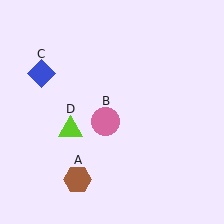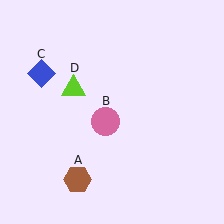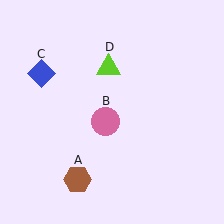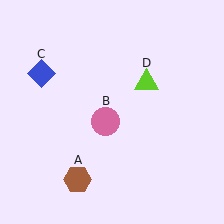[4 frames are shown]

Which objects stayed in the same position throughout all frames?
Brown hexagon (object A) and pink circle (object B) and blue diamond (object C) remained stationary.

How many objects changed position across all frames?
1 object changed position: lime triangle (object D).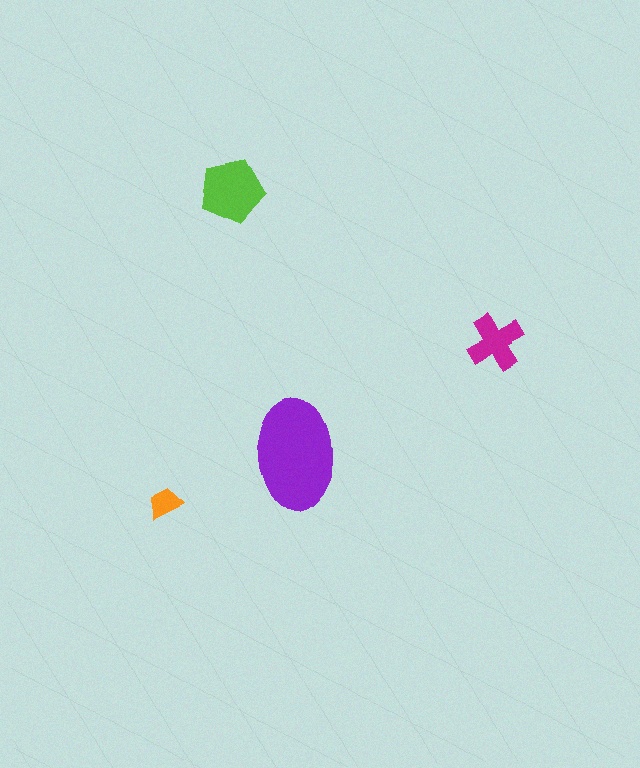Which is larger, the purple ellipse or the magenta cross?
The purple ellipse.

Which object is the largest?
The purple ellipse.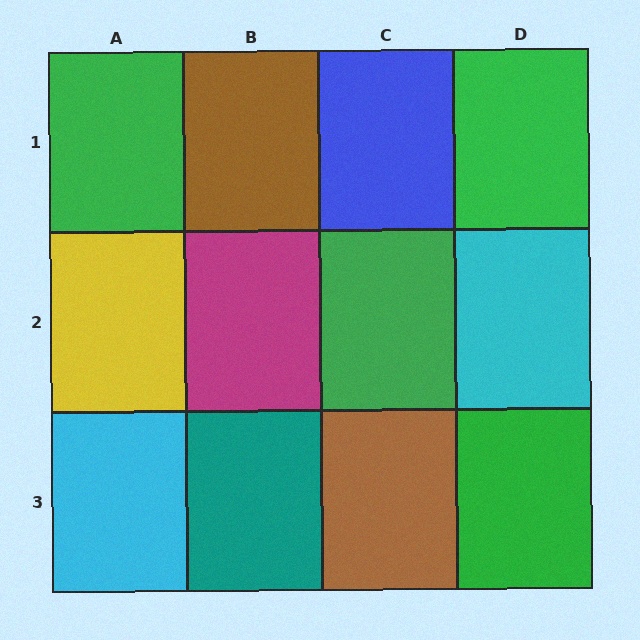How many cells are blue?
1 cell is blue.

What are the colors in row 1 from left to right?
Green, brown, blue, green.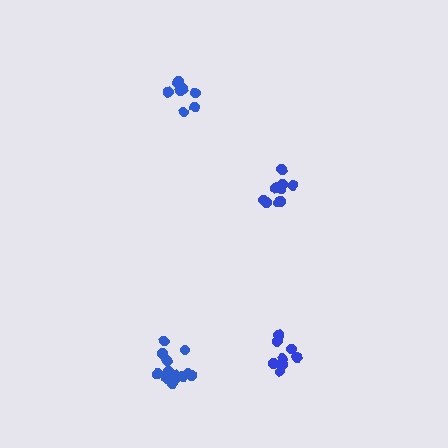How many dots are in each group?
Group 1: 9 dots, Group 2: 9 dots, Group 3: 9 dots, Group 4: 13 dots (40 total).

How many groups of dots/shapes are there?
There are 4 groups.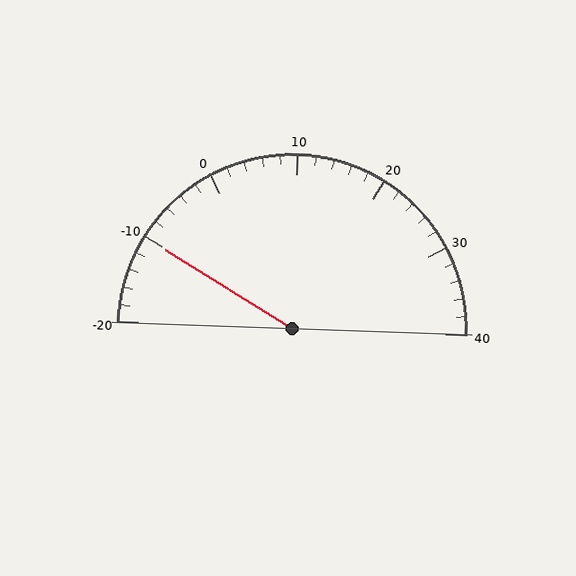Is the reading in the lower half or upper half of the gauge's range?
The reading is in the lower half of the range (-20 to 40).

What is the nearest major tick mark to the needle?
The nearest major tick mark is -10.